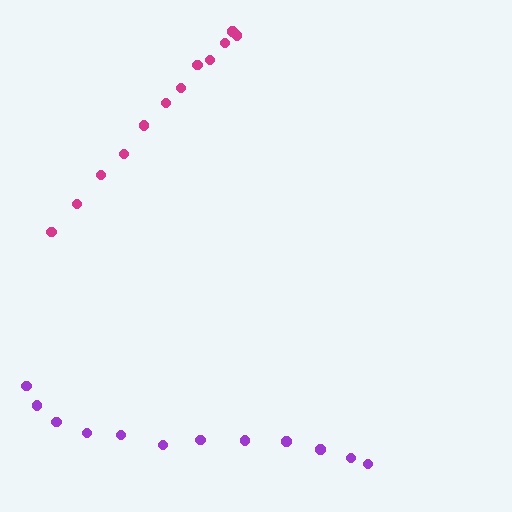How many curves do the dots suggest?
There are 2 distinct paths.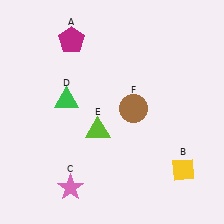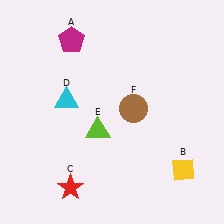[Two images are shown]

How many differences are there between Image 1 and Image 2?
There are 2 differences between the two images.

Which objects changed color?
C changed from pink to red. D changed from green to cyan.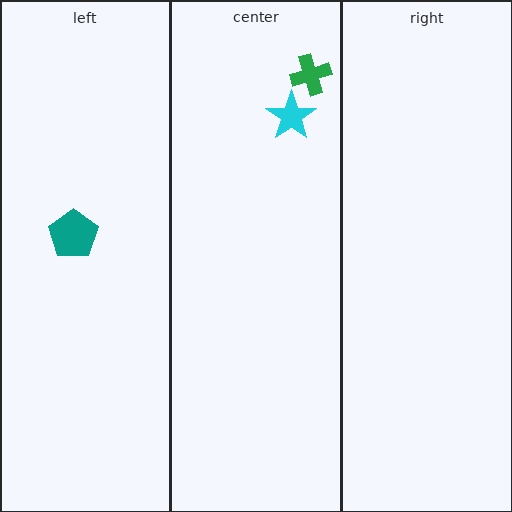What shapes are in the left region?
The teal pentagon.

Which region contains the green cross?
The center region.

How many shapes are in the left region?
1.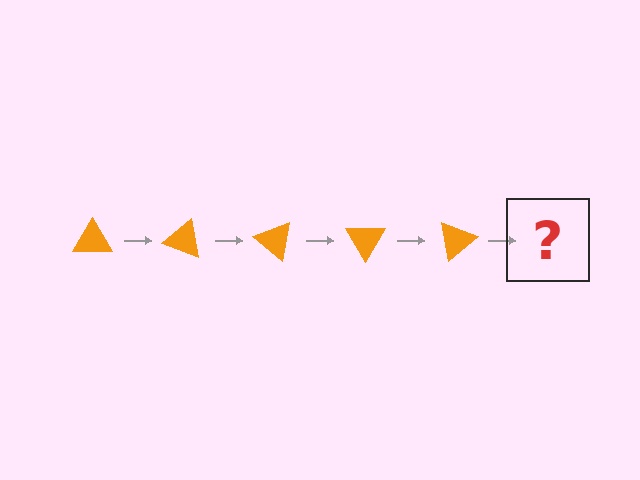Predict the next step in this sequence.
The next step is an orange triangle rotated 100 degrees.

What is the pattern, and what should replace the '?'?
The pattern is that the triangle rotates 20 degrees each step. The '?' should be an orange triangle rotated 100 degrees.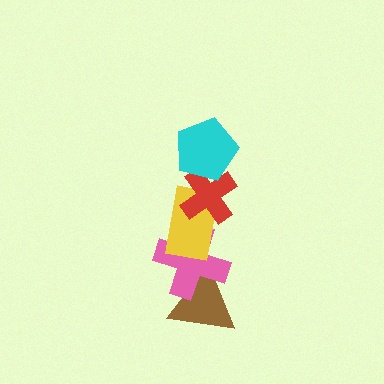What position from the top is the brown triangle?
The brown triangle is 5th from the top.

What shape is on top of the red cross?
The cyan pentagon is on top of the red cross.